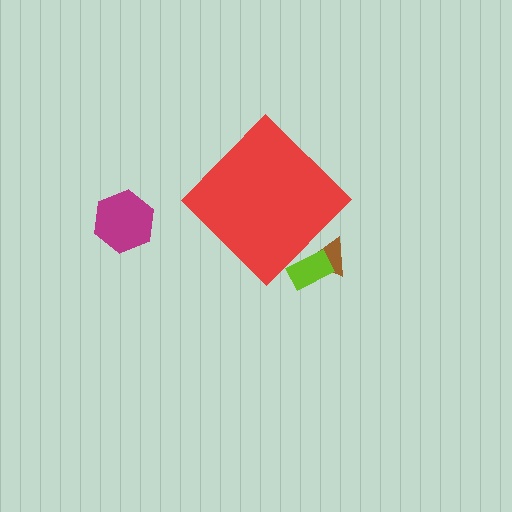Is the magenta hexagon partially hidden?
No, the magenta hexagon is fully visible.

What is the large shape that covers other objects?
A red diamond.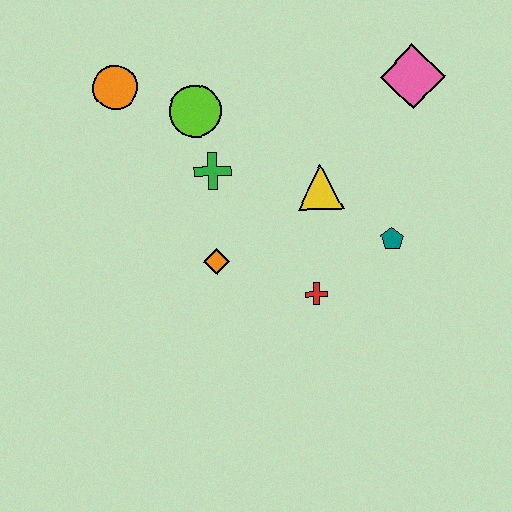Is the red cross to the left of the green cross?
No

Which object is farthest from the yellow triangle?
The orange circle is farthest from the yellow triangle.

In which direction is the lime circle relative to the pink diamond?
The lime circle is to the left of the pink diamond.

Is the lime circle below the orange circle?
Yes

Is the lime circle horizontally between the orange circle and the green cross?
Yes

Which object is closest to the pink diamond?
The yellow triangle is closest to the pink diamond.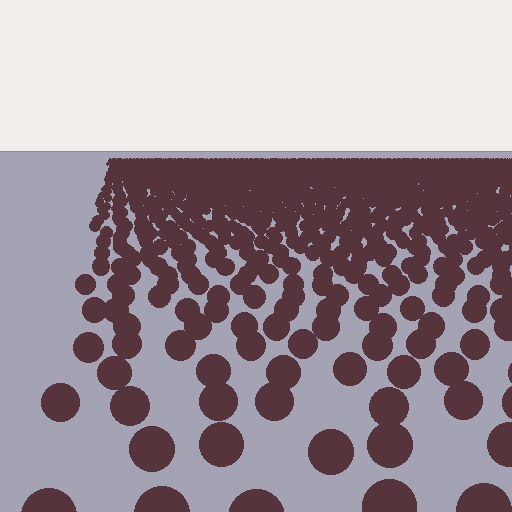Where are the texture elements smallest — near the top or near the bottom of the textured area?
Near the top.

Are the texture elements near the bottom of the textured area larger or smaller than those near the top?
Larger. Near the bottom, elements are closer to the viewer and appear at a bigger on-screen size.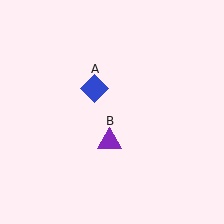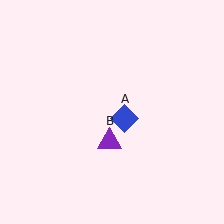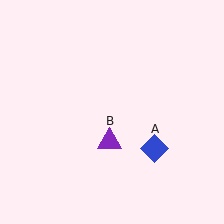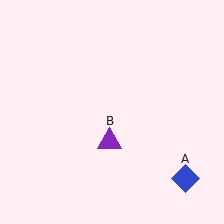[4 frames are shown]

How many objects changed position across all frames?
1 object changed position: blue diamond (object A).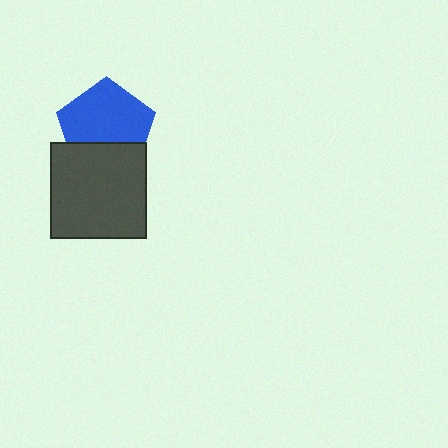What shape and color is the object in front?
The object in front is a dark gray square.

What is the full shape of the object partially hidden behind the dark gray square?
The partially hidden object is a blue pentagon.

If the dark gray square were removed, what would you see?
You would see the complete blue pentagon.